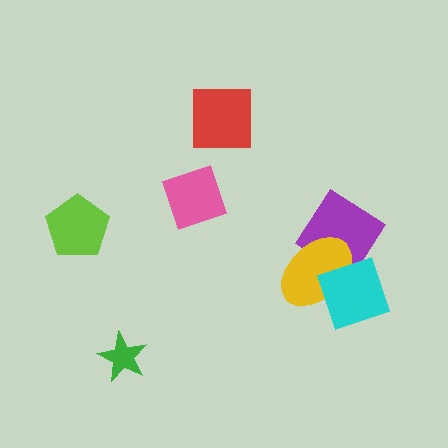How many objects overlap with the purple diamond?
2 objects overlap with the purple diamond.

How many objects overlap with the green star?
0 objects overlap with the green star.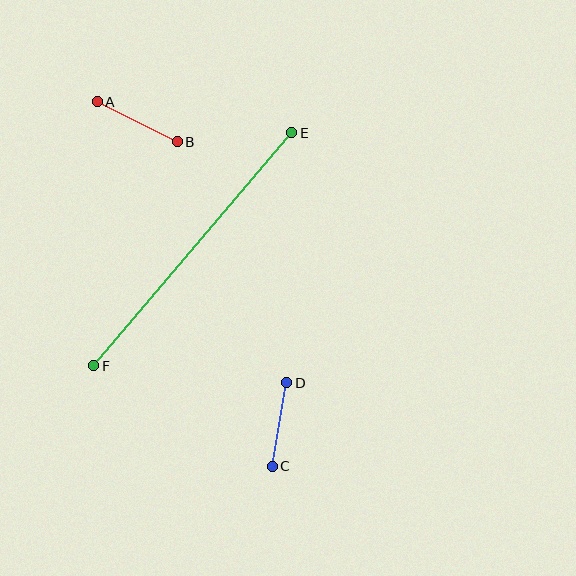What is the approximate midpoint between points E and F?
The midpoint is at approximately (193, 249) pixels.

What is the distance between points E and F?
The distance is approximately 305 pixels.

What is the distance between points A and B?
The distance is approximately 90 pixels.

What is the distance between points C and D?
The distance is approximately 85 pixels.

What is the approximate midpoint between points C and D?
The midpoint is at approximately (280, 425) pixels.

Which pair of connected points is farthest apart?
Points E and F are farthest apart.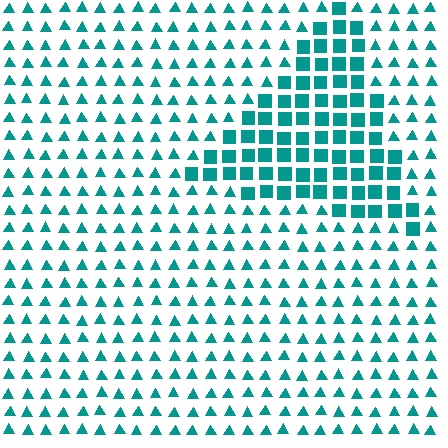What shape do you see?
I see a triangle.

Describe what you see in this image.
The image is filled with small teal elements arranged in a uniform grid. A triangle-shaped region contains squares, while the surrounding area contains triangles. The boundary is defined purely by the change in element shape.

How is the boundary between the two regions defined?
The boundary is defined by a change in element shape: squares inside vs. triangles outside. All elements share the same color and spacing.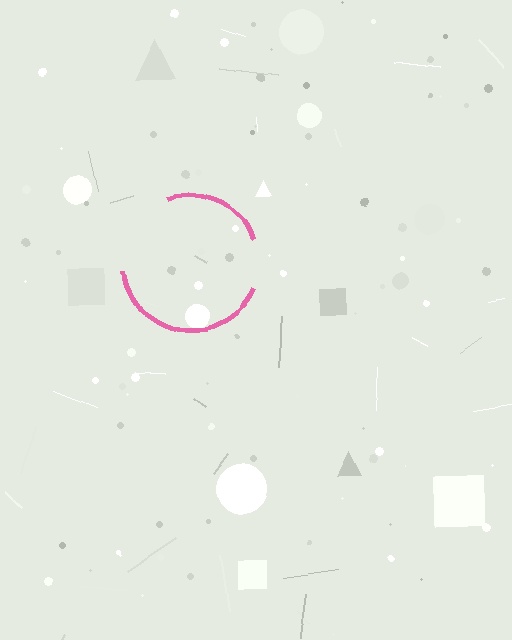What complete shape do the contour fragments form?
The contour fragments form a circle.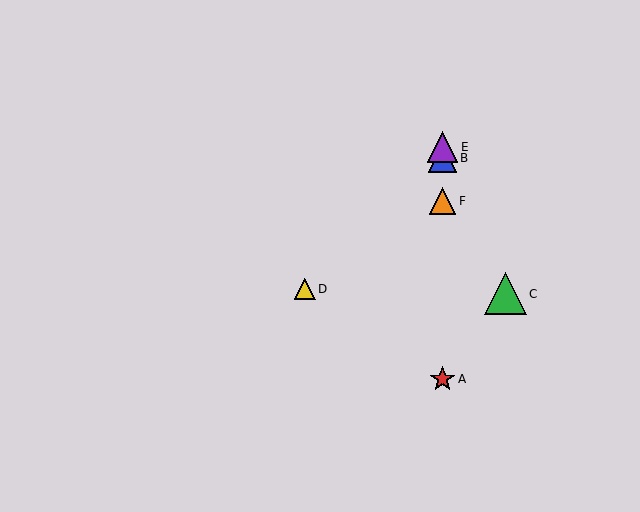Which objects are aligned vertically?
Objects A, B, E, F are aligned vertically.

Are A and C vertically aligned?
No, A is at x≈442 and C is at x≈506.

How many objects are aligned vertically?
4 objects (A, B, E, F) are aligned vertically.